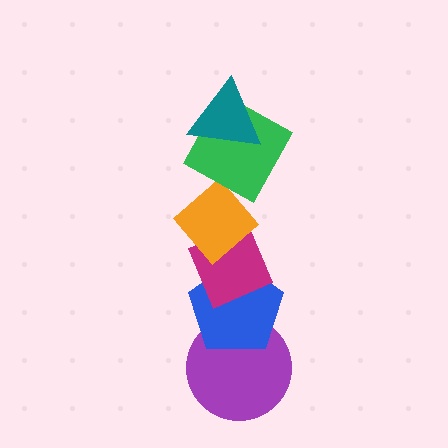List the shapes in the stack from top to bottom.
From top to bottom: the teal triangle, the green square, the orange diamond, the magenta diamond, the blue pentagon, the purple circle.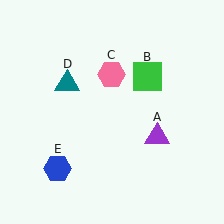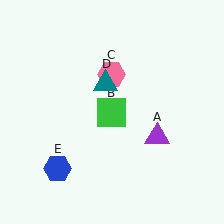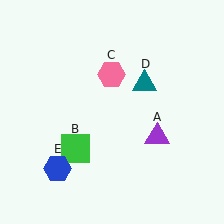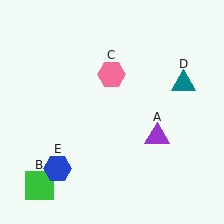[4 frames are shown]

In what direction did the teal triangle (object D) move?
The teal triangle (object D) moved right.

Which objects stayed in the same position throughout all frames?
Purple triangle (object A) and pink hexagon (object C) and blue hexagon (object E) remained stationary.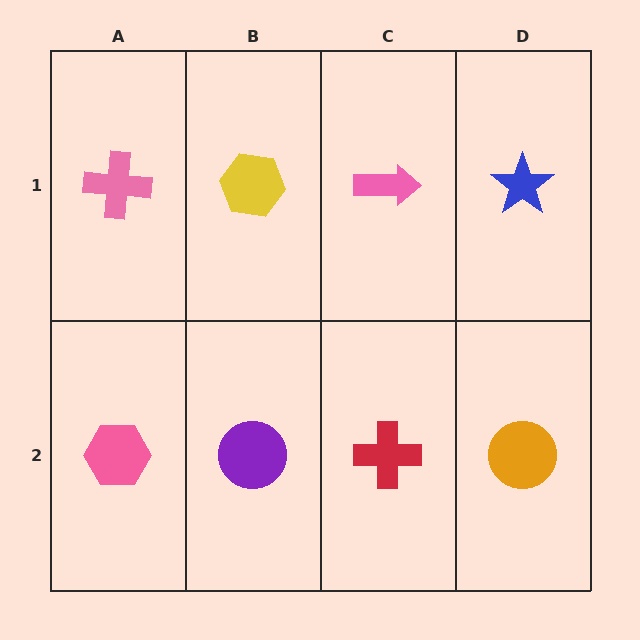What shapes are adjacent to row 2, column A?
A pink cross (row 1, column A), a purple circle (row 2, column B).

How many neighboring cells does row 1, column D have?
2.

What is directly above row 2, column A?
A pink cross.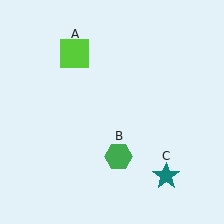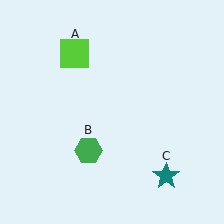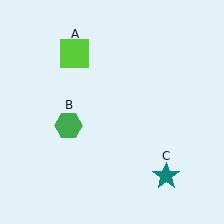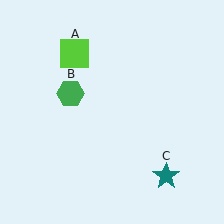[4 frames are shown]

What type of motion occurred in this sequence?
The green hexagon (object B) rotated clockwise around the center of the scene.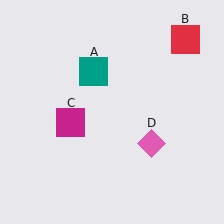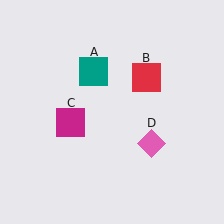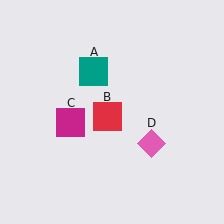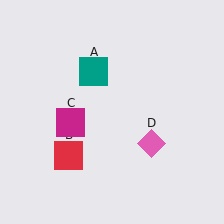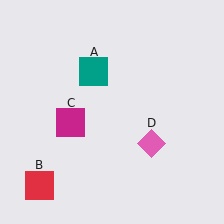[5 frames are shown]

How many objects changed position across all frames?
1 object changed position: red square (object B).